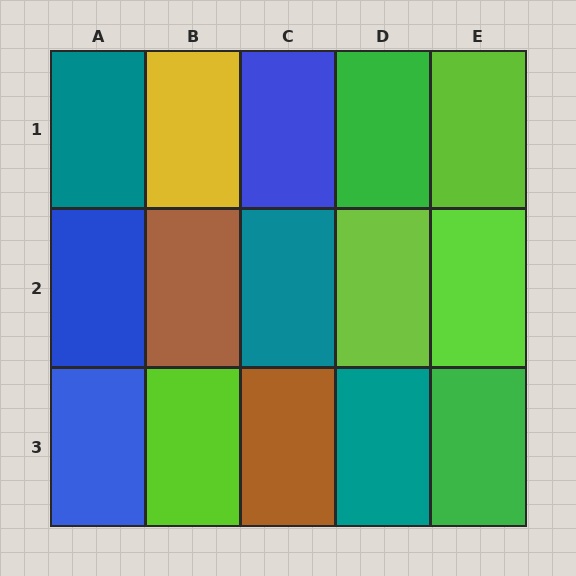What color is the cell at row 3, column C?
Brown.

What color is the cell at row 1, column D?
Green.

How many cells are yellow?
1 cell is yellow.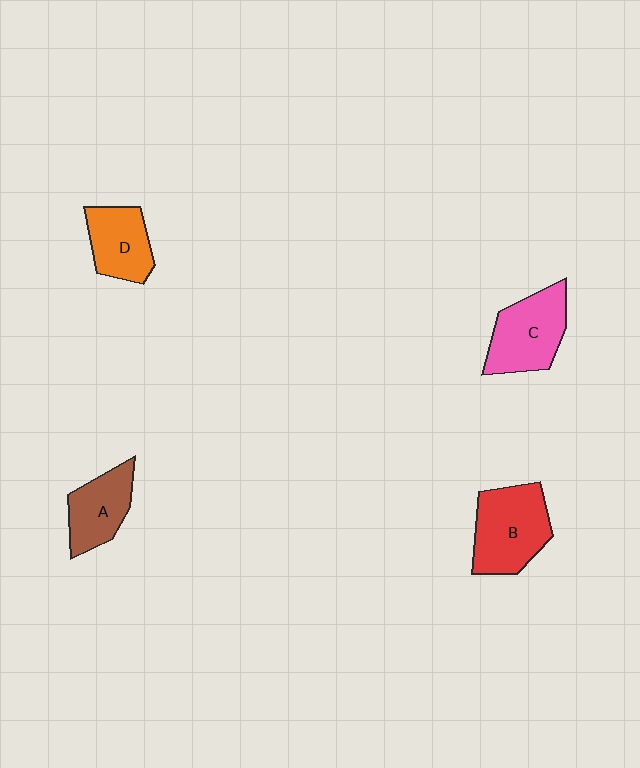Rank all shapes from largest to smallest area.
From largest to smallest: B (red), C (pink), D (orange), A (brown).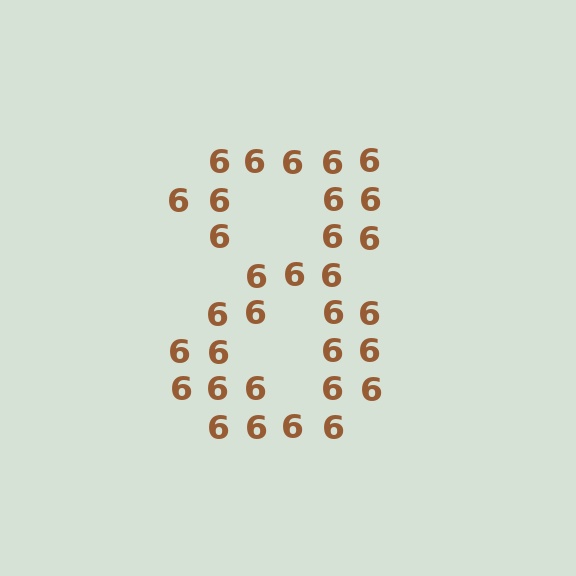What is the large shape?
The large shape is the digit 8.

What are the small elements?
The small elements are digit 6's.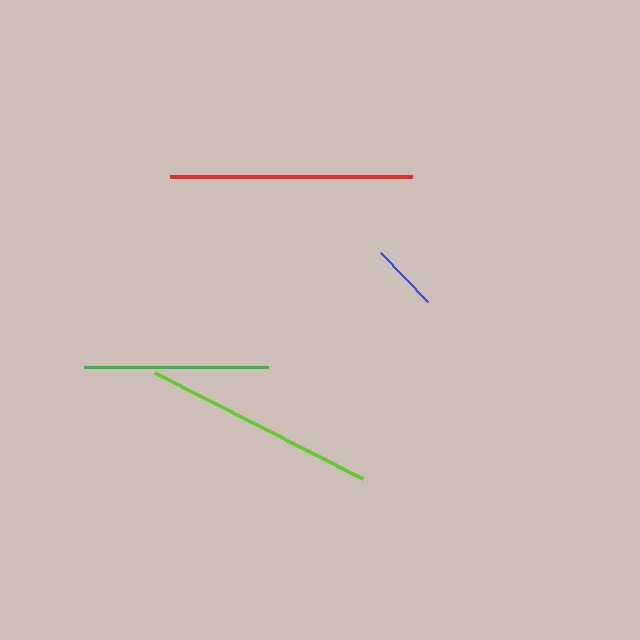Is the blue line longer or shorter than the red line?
The red line is longer than the blue line.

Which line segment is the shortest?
The blue line is the shortest at approximately 68 pixels.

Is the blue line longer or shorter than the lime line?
The lime line is longer than the blue line.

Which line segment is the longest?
The red line is the longest at approximately 242 pixels.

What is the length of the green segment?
The green segment is approximately 184 pixels long.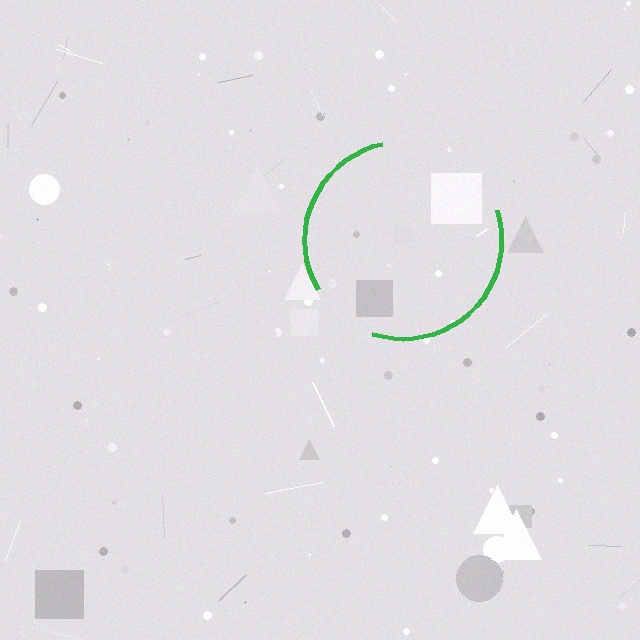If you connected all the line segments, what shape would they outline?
They would outline a circle.